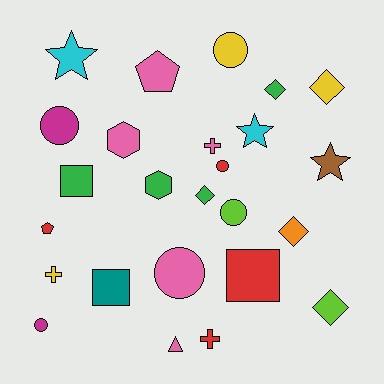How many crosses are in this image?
There are 3 crosses.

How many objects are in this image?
There are 25 objects.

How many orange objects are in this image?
There is 1 orange object.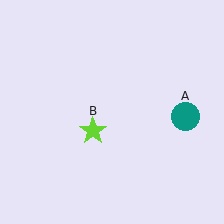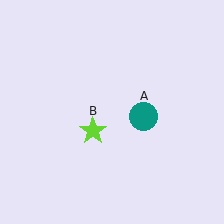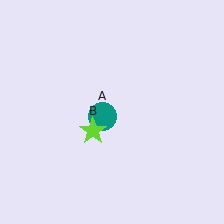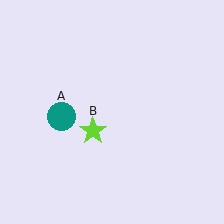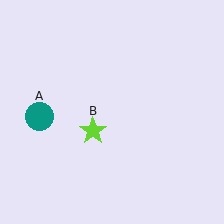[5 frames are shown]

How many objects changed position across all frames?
1 object changed position: teal circle (object A).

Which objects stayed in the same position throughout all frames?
Lime star (object B) remained stationary.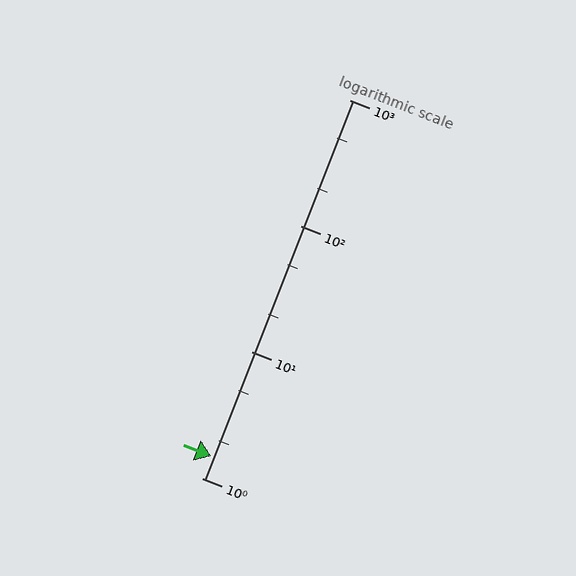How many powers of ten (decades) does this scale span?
The scale spans 3 decades, from 1 to 1000.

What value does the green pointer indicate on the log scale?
The pointer indicates approximately 1.5.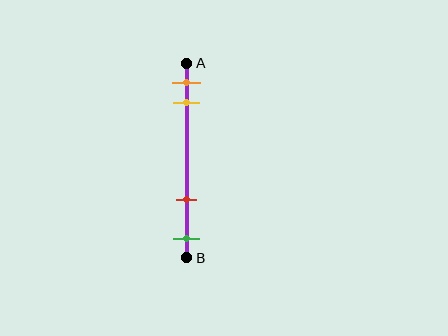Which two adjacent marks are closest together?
The orange and yellow marks are the closest adjacent pair.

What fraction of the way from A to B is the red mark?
The red mark is approximately 70% (0.7) of the way from A to B.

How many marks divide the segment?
There are 4 marks dividing the segment.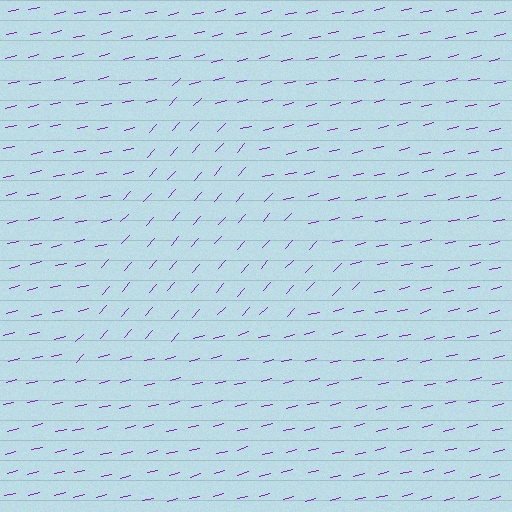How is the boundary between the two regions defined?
The boundary is defined purely by a change in line orientation (approximately 34 degrees difference). All lines are the same color and thickness.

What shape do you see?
I see a triangle.